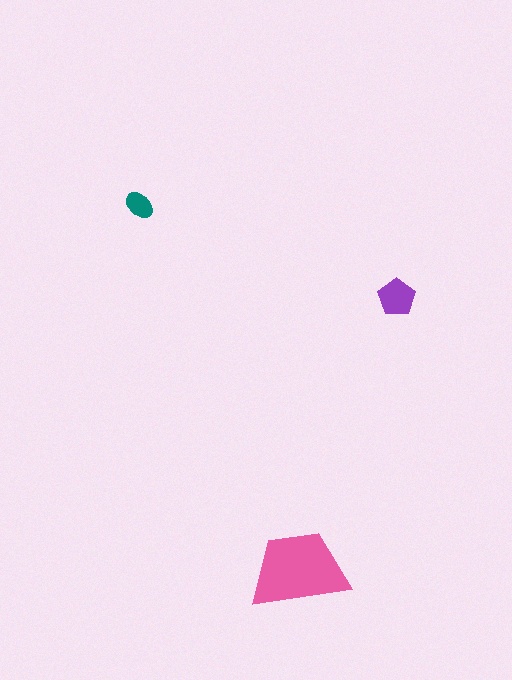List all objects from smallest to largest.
The teal ellipse, the purple pentagon, the pink trapezoid.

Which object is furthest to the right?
The purple pentagon is rightmost.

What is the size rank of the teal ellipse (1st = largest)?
3rd.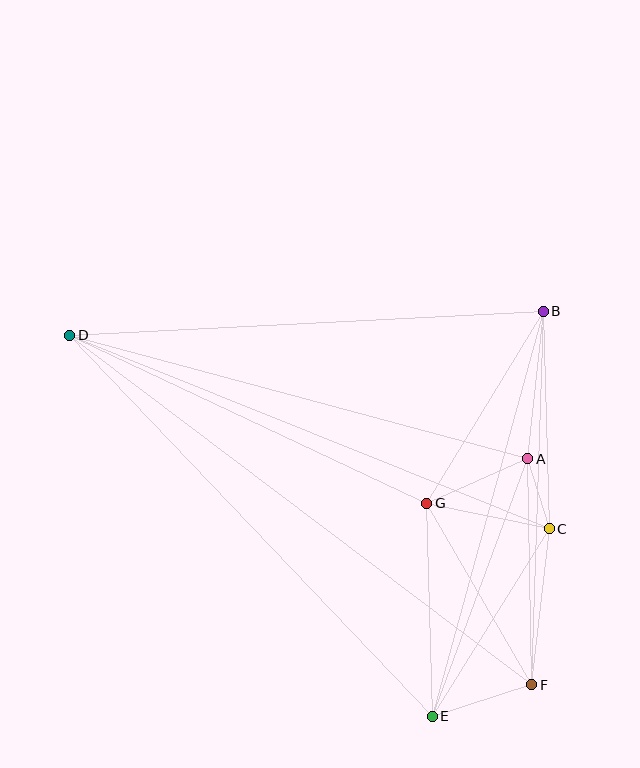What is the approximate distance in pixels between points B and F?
The distance between B and F is approximately 374 pixels.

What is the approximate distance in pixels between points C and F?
The distance between C and F is approximately 157 pixels.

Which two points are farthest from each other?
Points D and F are farthest from each other.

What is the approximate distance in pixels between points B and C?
The distance between B and C is approximately 218 pixels.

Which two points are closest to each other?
Points A and C are closest to each other.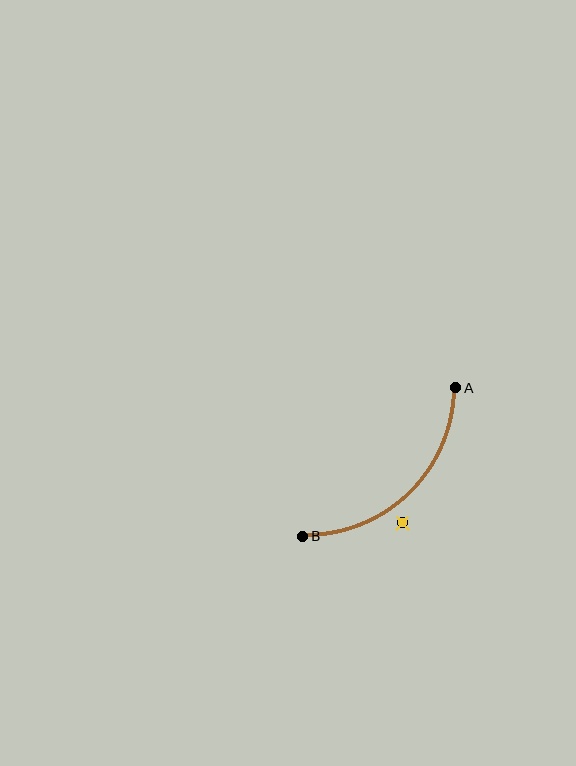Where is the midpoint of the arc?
The arc midpoint is the point on the curve farthest from the straight line joining A and B. It sits below and to the right of that line.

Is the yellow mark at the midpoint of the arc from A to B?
No — the yellow mark does not lie on the arc at all. It sits slightly outside the curve.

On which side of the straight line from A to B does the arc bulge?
The arc bulges below and to the right of the straight line connecting A and B.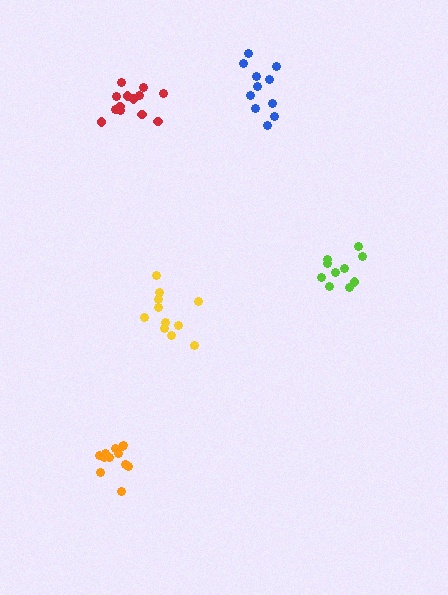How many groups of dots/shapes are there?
There are 5 groups.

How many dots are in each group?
Group 1: 12 dots, Group 2: 13 dots, Group 3: 10 dots, Group 4: 11 dots, Group 5: 11 dots (57 total).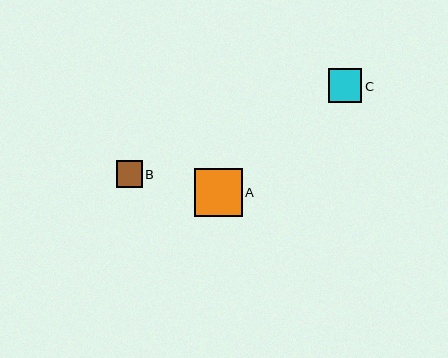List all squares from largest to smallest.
From largest to smallest: A, C, B.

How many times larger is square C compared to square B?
Square C is approximately 1.3 times the size of square B.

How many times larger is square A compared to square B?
Square A is approximately 1.8 times the size of square B.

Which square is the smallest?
Square B is the smallest with a size of approximately 26 pixels.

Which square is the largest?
Square A is the largest with a size of approximately 48 pixels.